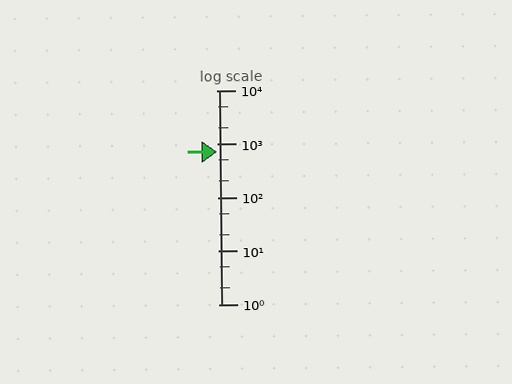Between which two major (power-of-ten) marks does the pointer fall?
The pointer is between 100 and 1000.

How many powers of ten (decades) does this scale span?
The scale spans 4 decades, from 1 to 10000.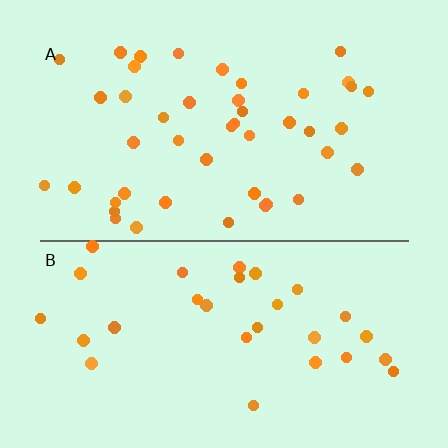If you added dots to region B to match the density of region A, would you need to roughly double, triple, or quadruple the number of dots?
Approximately double.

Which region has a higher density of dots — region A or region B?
A (the top).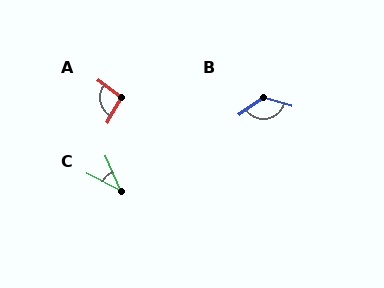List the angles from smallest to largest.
C (40°), A (98°), B (128°).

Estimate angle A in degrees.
Approximately 98 degrees.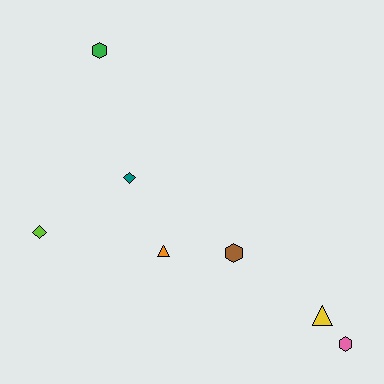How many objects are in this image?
There are 7 objects.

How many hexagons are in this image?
There are 3 hexagons.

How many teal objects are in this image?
There is 1 teal object.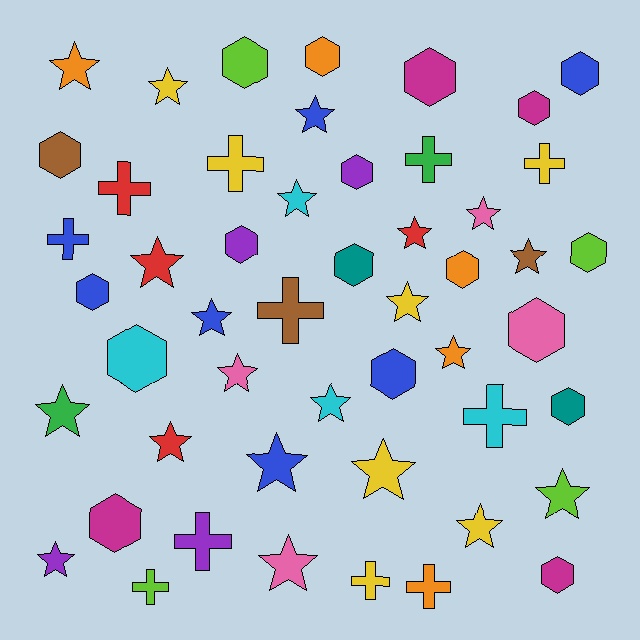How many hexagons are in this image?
There are 18 hexagons.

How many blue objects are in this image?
There are 7 blue objects.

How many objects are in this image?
There are 50 objects.